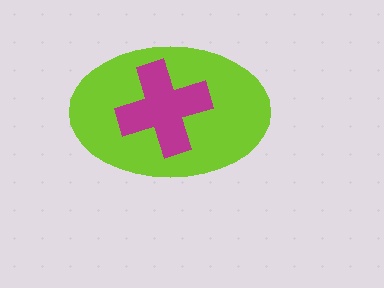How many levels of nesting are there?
2.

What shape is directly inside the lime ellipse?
The magenta cross.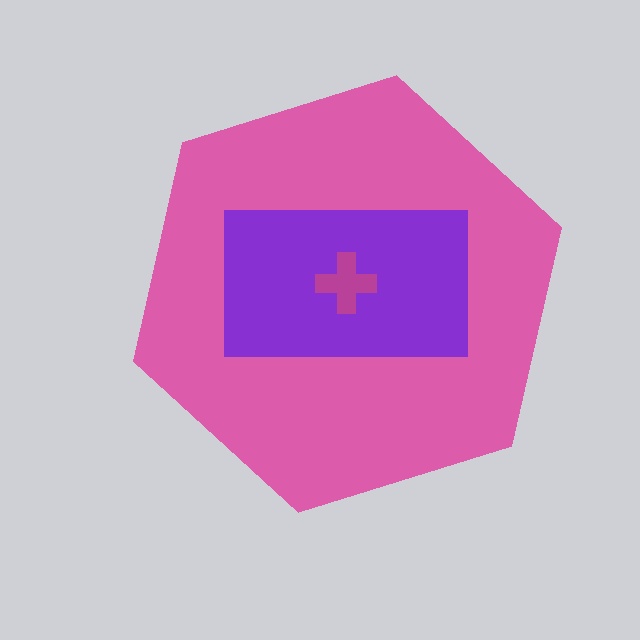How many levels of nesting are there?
3.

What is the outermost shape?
The pink hexagon.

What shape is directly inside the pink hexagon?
The purple rectangle.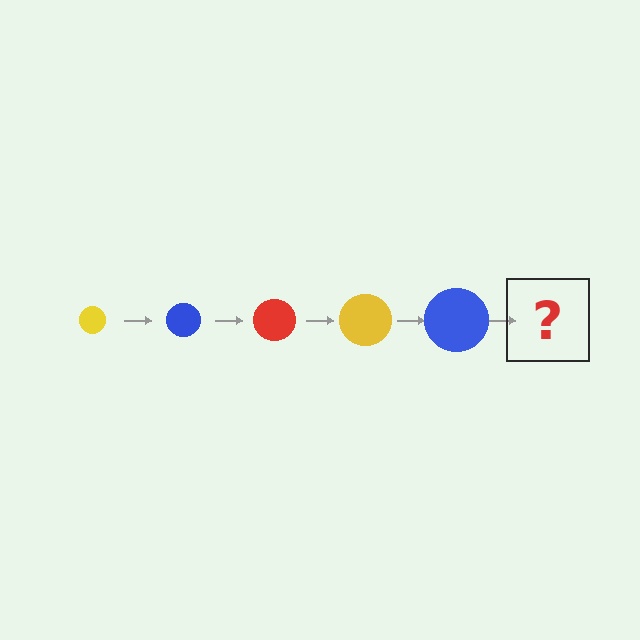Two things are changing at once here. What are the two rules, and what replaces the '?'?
The two rules are that the circle grows larger each step and the color cycles through yellow, blue, and red. The '?' should be a red circle, larger than the previous one.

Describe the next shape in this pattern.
It should be a red circle, larger than the previous one.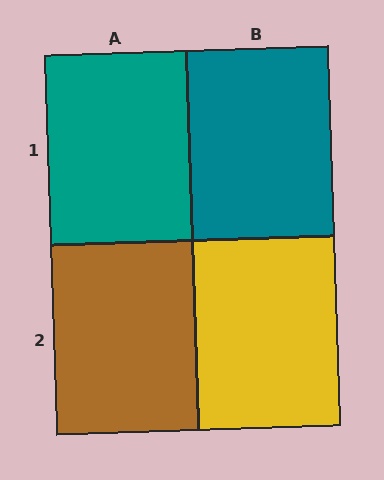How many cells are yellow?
1 cell is yellow.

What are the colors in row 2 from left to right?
Brown, yellow.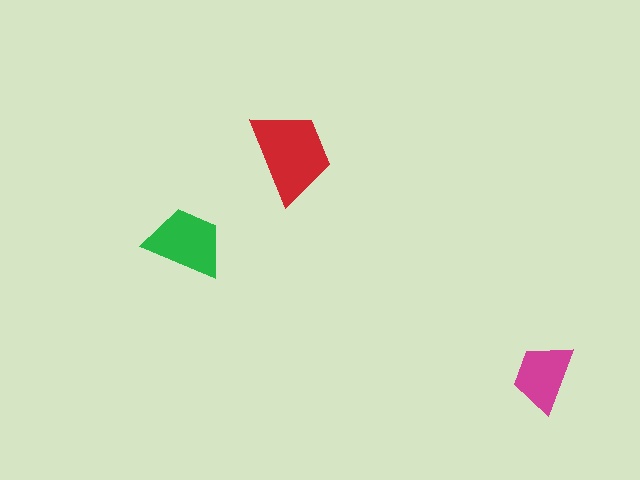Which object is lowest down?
The magenta trapezoid is bottommost.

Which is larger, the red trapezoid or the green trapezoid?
The red one.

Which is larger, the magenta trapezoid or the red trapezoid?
The red one.